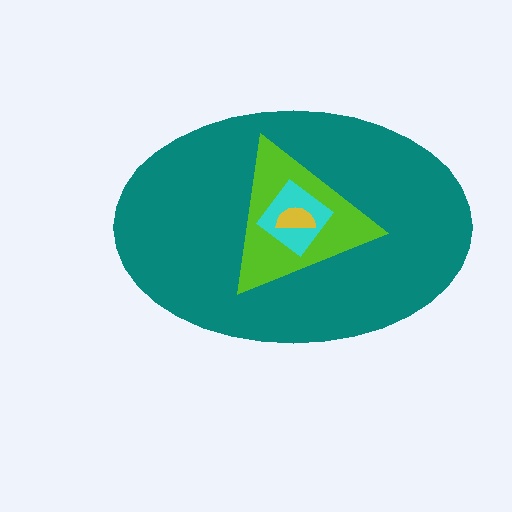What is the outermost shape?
The teal ellipse.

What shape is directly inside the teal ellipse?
The lime triangle.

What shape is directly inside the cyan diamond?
The yellow semicircle.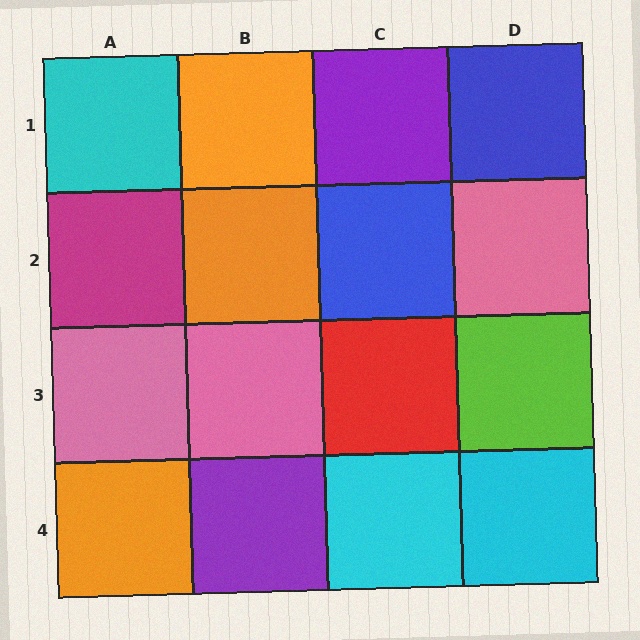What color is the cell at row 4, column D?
Cyan.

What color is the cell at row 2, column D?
Pink.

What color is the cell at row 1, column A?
Cyan.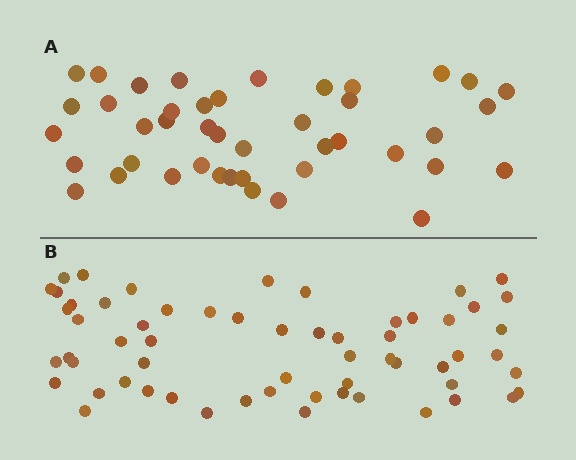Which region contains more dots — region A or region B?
Region B (the bottom region) has more dots.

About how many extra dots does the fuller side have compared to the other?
Region B has approximately 15 more dots than region A.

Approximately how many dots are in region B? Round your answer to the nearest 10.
About 60 dots.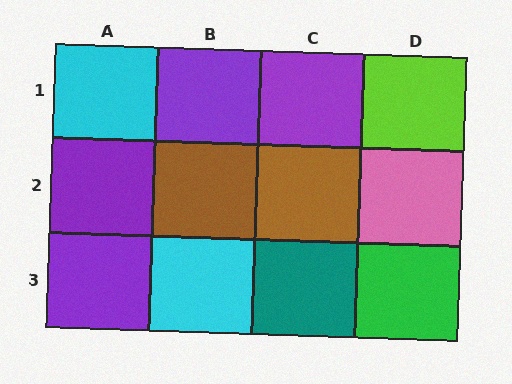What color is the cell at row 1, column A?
Cyan.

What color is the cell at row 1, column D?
Lime.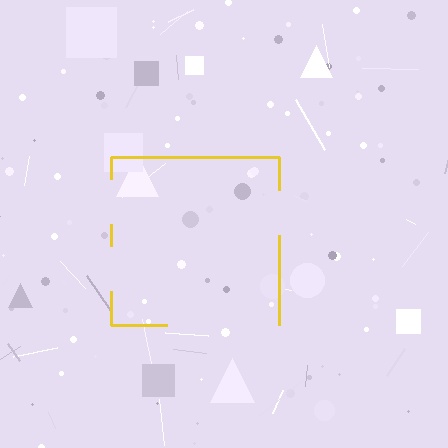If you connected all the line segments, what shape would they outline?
They would outline a square.